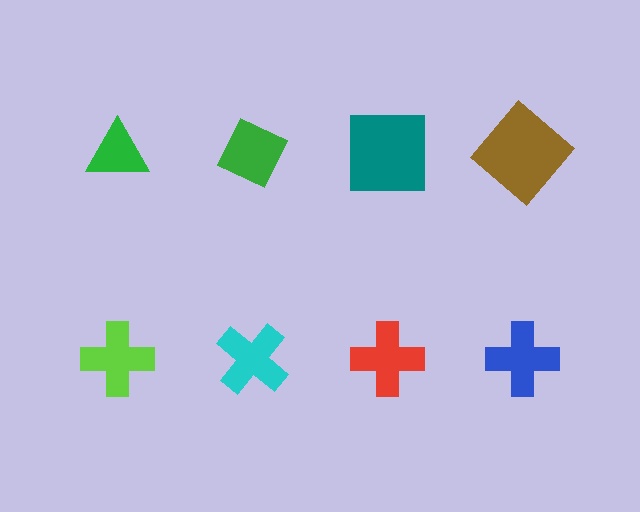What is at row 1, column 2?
A green diamond.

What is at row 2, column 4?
A blue cross.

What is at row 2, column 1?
A lime cross.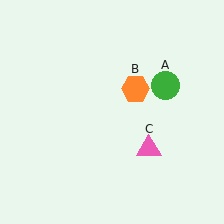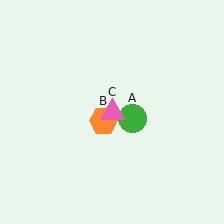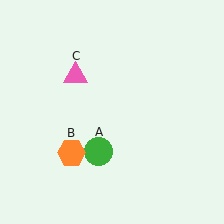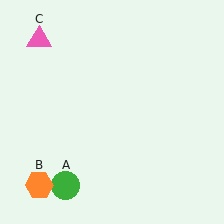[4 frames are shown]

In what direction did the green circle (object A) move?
The green circle (object A) moved down and to the left.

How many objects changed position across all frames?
3 objects changed position: green circle (object A), orange hexagon (object B), pink triangle (object C).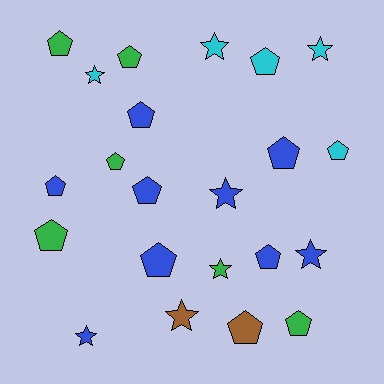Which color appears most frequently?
Blue, with 9 objects.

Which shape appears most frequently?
Pentagon, with 14 objects.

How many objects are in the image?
There are 22 objects.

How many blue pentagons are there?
There are 6 blue pentagons.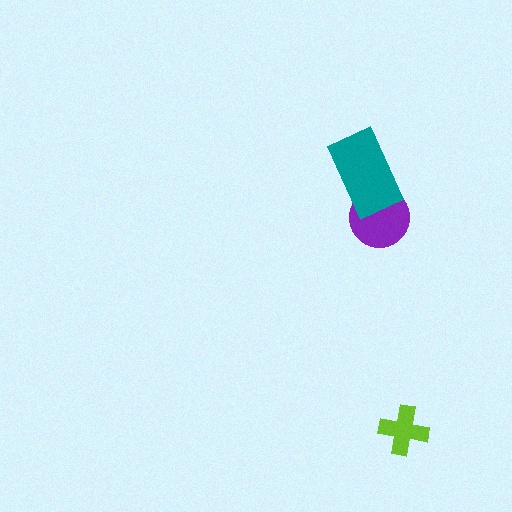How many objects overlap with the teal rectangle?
1 object overlaps with the teal rectangle.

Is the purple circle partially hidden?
Yes, it is partially covered by another shape.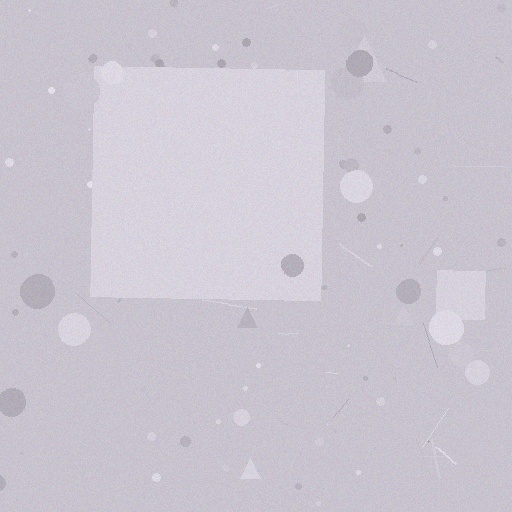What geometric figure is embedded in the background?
A square is embedded in the background.